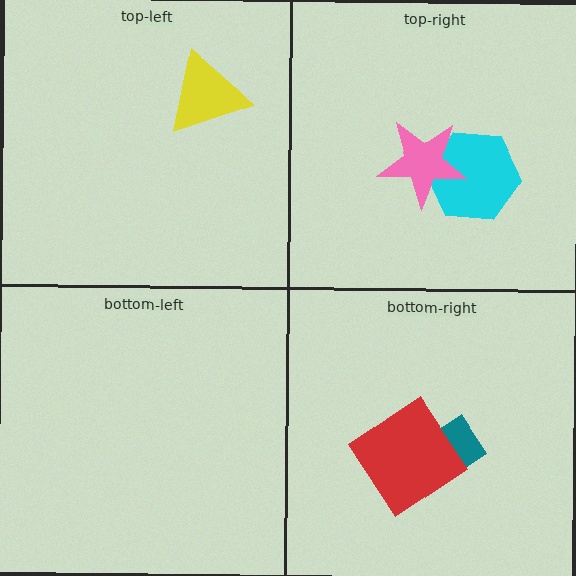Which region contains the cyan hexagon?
The top-right region.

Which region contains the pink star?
The top-right region.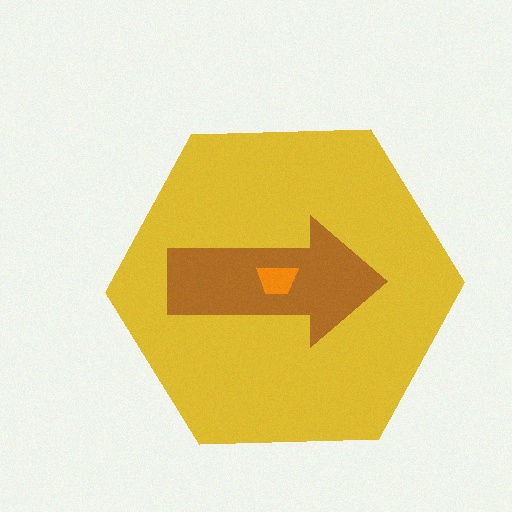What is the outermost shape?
The yellow hexagon.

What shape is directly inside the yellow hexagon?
The brown arrow.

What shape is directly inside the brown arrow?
The orange trapezoid.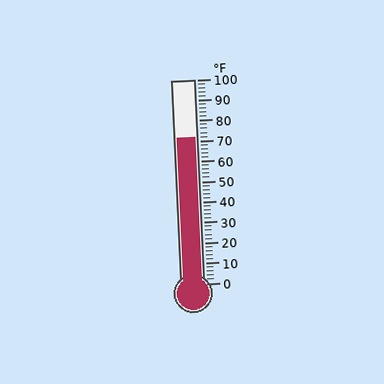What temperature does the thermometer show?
The thermometer shows approximately 72°F.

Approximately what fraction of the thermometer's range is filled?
The thermometer is filled to approximately 70% of its range.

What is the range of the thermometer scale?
The thermometer scale ranges from 0°F to 100°F.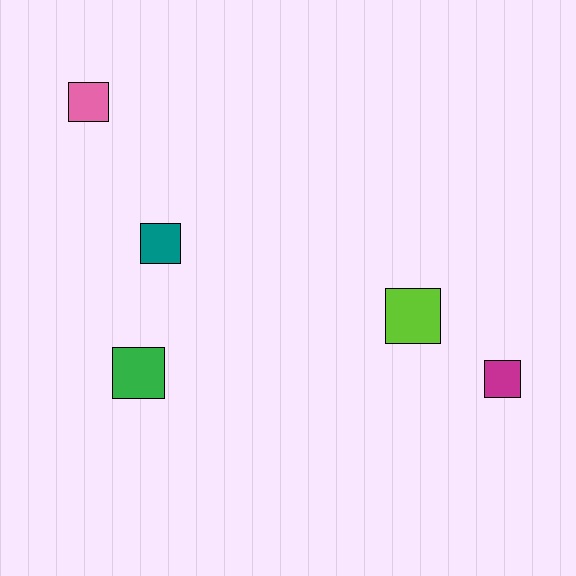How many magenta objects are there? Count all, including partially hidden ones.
There is 1 magenta object.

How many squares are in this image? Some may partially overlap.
There are 5 squares.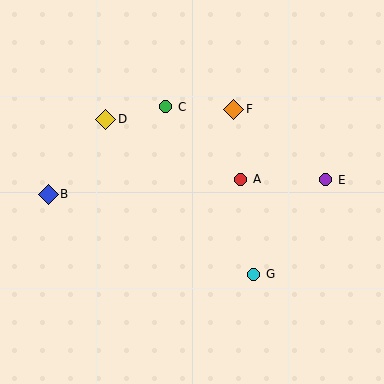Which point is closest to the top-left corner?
Point D is closest to the top-left corner.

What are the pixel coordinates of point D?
Point D is at (106, 119).